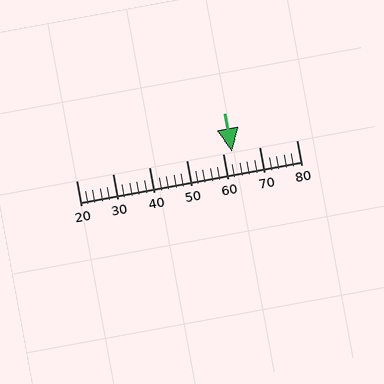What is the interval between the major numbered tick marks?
The major tick marks are spaced 10 units apart.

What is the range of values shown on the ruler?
The ruler shows values from 20 to 80.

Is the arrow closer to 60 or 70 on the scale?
The arrow is closer to 60.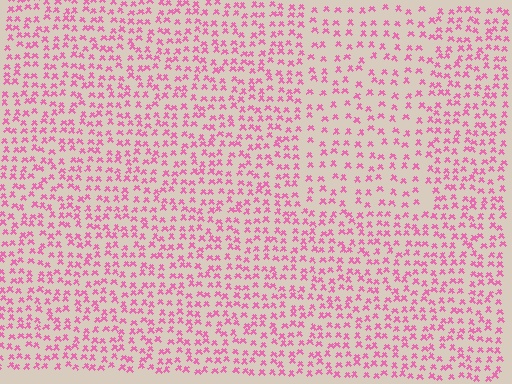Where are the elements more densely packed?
The elements are more densely packed outside the rectangle boundary.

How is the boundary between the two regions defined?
The boundary is defined by a change in element density (approximately 1.7x ratio). All elements are the same color, size, and shape.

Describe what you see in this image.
The image contains small pink elements arranged at two different densities. A rectangle-shaped region is visible where the elements are less densely packed than the surrounding area.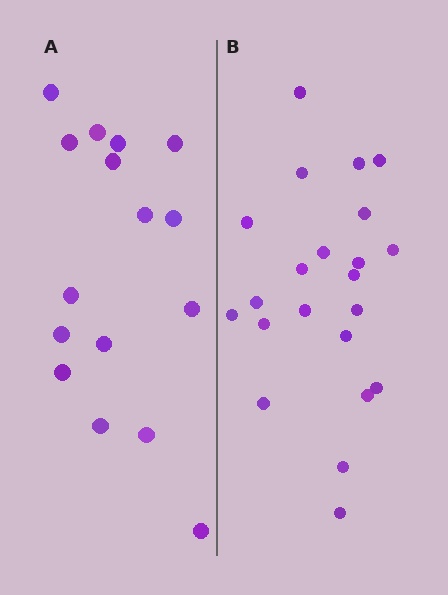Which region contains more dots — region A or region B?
Region B (the right region) has more dots.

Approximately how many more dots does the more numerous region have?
Region B has about 6 more dots than region A.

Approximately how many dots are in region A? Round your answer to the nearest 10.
About 20 dots. (The exact count is 16, which rounds to 20.)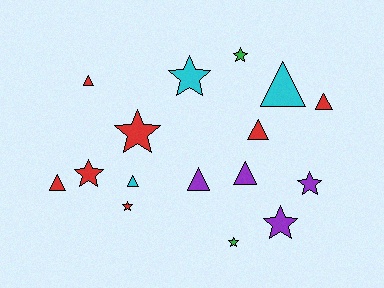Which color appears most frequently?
Red, with 7 objects.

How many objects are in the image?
There are 16 objects.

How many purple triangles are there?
There are 2 purple triangles.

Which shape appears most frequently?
Triangle, with 8 objects.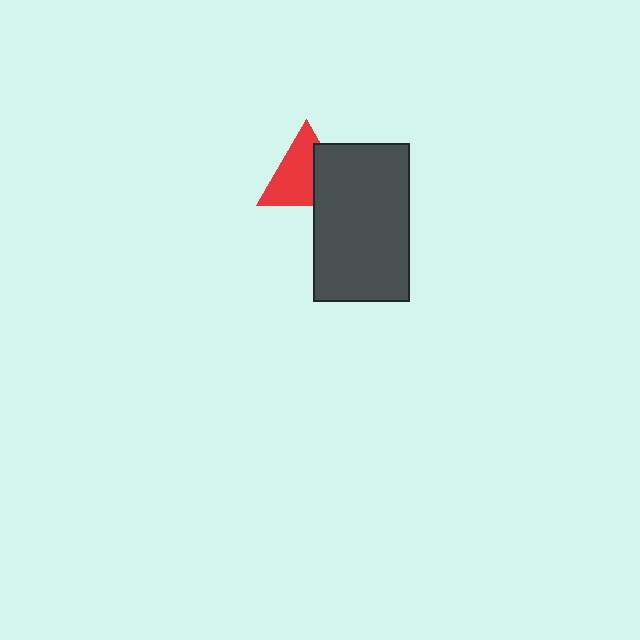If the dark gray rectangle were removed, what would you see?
You would see the complete red triangle.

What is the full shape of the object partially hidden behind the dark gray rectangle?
The partially hidden object is a red triangle.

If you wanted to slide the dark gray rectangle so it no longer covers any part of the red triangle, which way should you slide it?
Slide it right — that is the most direct way to separate the two shapes.